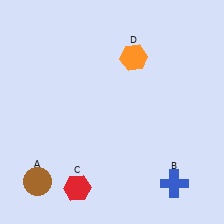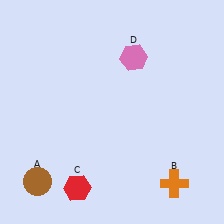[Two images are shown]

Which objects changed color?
B changed from blue to orange. D changed from orange to pink.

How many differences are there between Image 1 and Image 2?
There are 2 differences between the two images.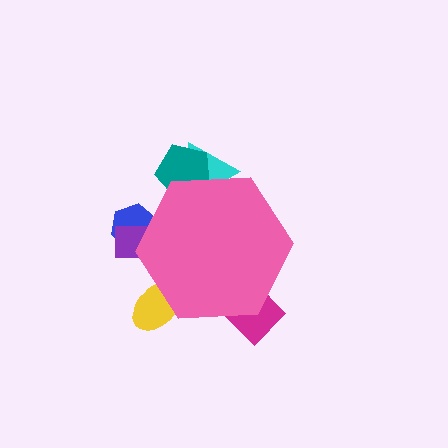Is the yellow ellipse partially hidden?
Yes, the yellow ellipse is partially hidden behind the pink hexagon.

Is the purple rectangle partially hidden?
Yes, the purple rectangle is partially hidden behind the pink hexagon.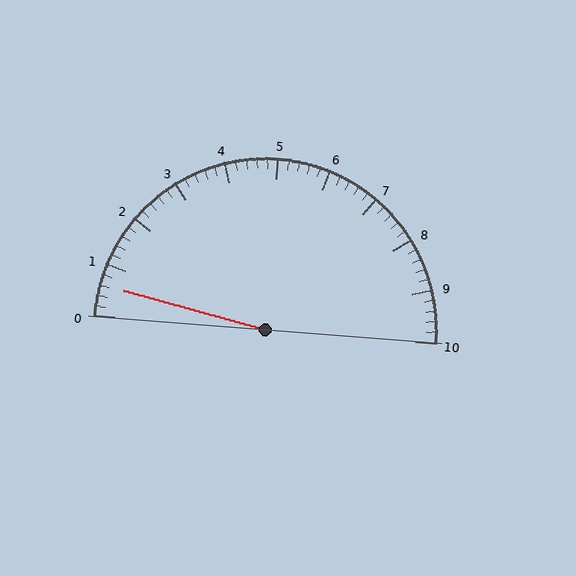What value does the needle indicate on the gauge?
The needle indicates approximately 0.6.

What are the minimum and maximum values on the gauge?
The gauge ranges from 0 to 10.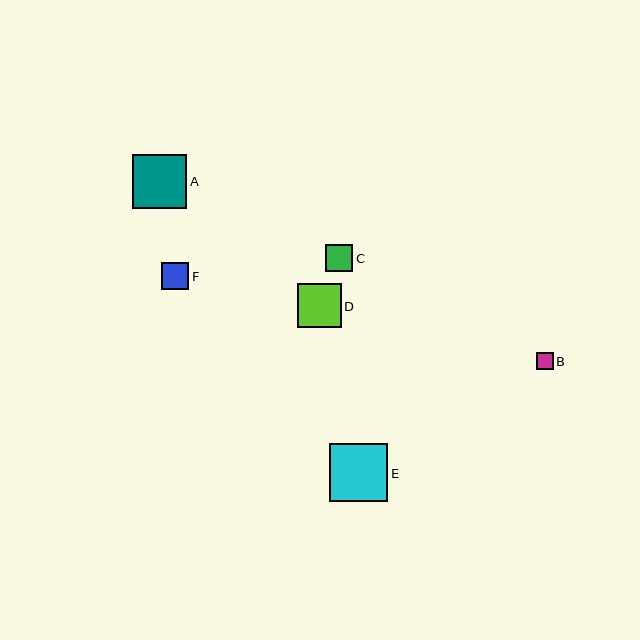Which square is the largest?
Square E is the largest with a size of approximately 58 pixels.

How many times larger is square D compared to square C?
Square D is approximately 1.6 times the size of square C.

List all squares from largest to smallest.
From largest to smallest: E, A, D, F, C, B.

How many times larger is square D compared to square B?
Square D is approximately 2.5 times the size of square B.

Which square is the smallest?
Square B is the smallest with a size of approximately 17 pixels.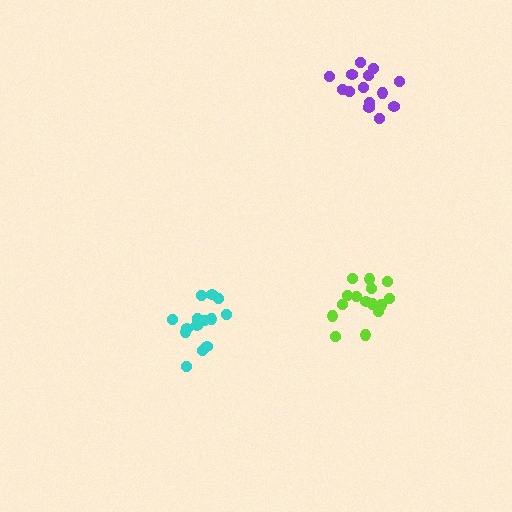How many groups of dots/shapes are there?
There are 3 groups.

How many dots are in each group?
Group 1: 15 dots, Group 2: 15 dots, Group 3: 15 dots (45 total).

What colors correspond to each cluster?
The clusters are colored: cyan, purple, lime.